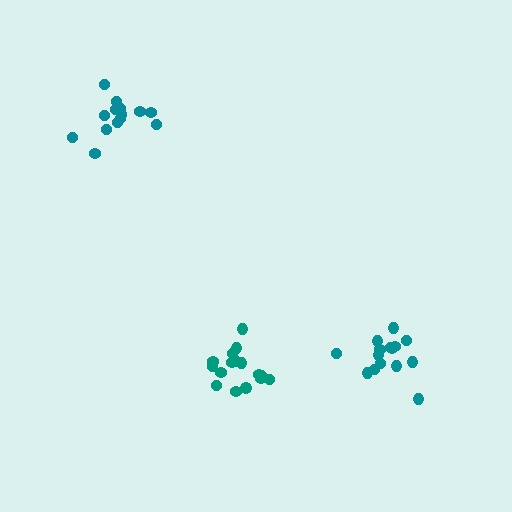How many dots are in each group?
Group 1: 16 dots, Group 2: 14 dots, Group 3: 15 dots (45 total).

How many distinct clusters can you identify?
There are 3 distinct clusters.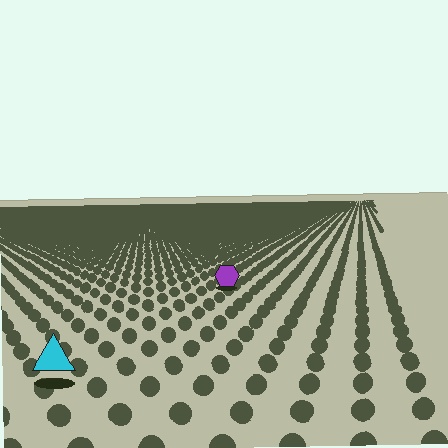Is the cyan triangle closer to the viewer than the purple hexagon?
Yes. The cyan triangle is closer — you can tell from the texture gradient: the ground texture is coarser near it.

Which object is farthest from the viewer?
The purple hexagon is farthest from the viewer. It appears smaller and the ground texture around it is denser.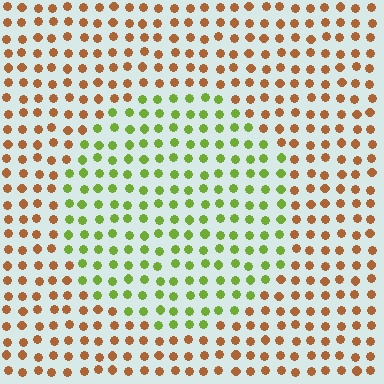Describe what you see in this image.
The image is filled with small brown elements in a uniform arrangement. A circle-shaped region is visible where the elements are tinted to a slightly different hue, forming a subtle color boundary.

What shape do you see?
I see a circle.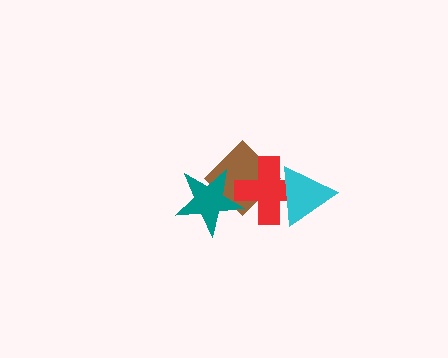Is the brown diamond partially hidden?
Yes, it is partially covered by another shape.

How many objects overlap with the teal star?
2 objects overlap with the teal star.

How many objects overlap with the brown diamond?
2 objects overlap with the brown diamond.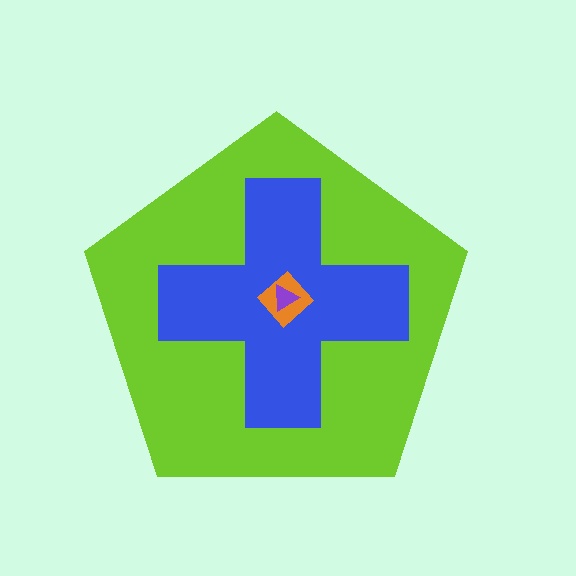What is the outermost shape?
The lime pentagon.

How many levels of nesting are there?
4.